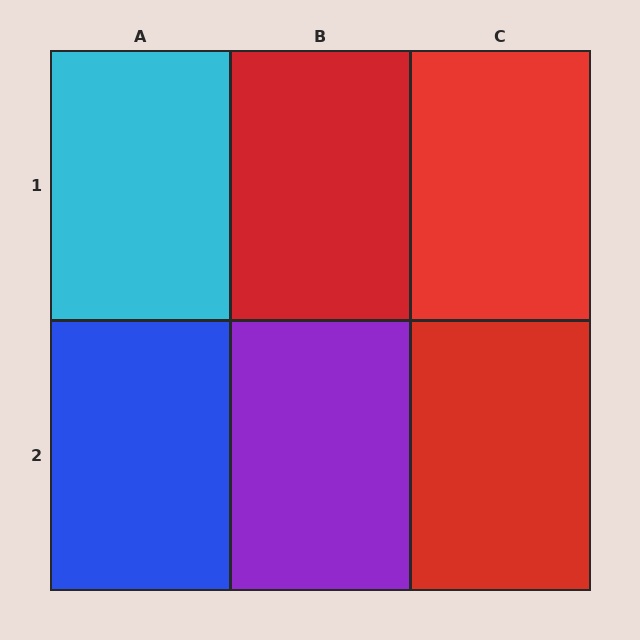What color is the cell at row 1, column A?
Cyan.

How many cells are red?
3 cells are red.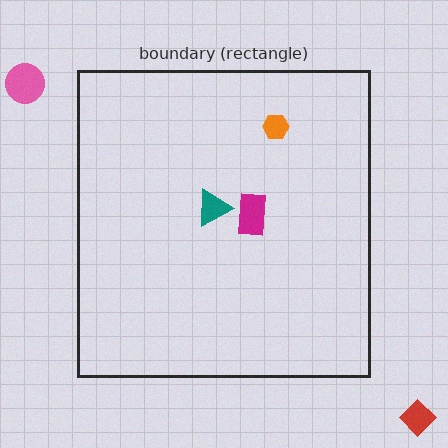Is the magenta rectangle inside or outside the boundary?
Inside.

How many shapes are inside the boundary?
3 inside, 2 outside.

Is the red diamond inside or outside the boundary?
Outside.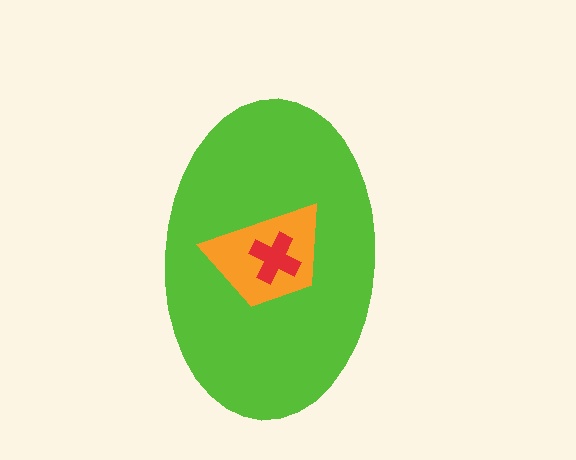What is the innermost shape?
The red cross.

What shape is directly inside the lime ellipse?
The orange trapezoid.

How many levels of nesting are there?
3.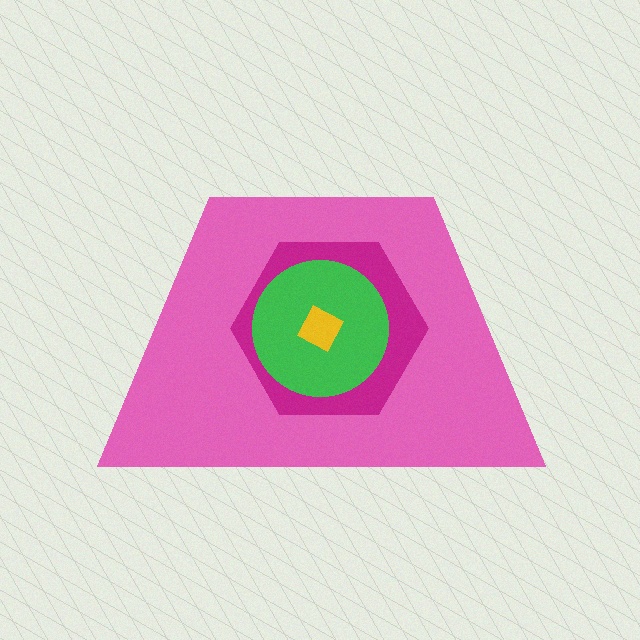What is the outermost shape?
The pink trapezoid.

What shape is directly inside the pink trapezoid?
The magenta hexagon.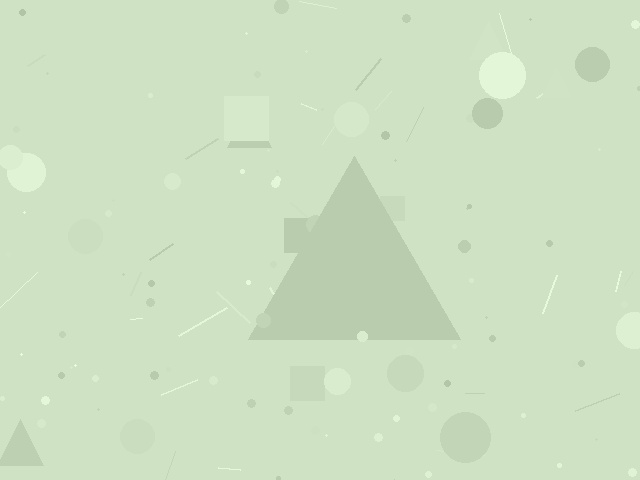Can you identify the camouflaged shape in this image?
The camouflaged shape is a triangle.